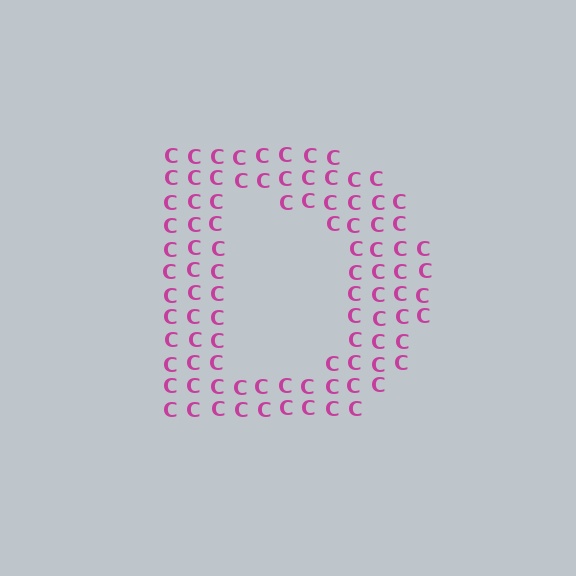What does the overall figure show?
The overall figure shows the letter D.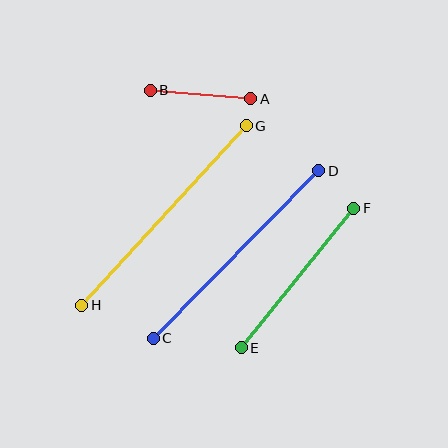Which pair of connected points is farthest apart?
Points G and H are farthest apart.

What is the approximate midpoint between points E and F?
The midpoint is at approximately (297, 278) pixels.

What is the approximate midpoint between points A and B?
The midpoint is at approximately (200, 94) pixels.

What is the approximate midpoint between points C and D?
The midpoint is at approximately (236, 254) pixels.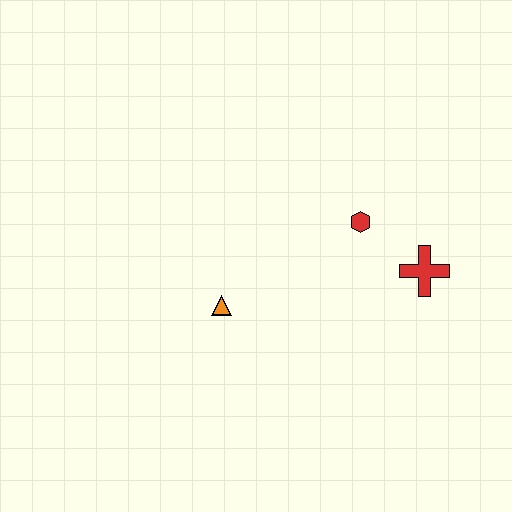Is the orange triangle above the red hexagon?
No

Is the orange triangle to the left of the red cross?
Yes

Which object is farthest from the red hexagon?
The orange triangle is farthest from the red hexagon.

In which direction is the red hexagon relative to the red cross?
The red hexagon is to the left of the red cross.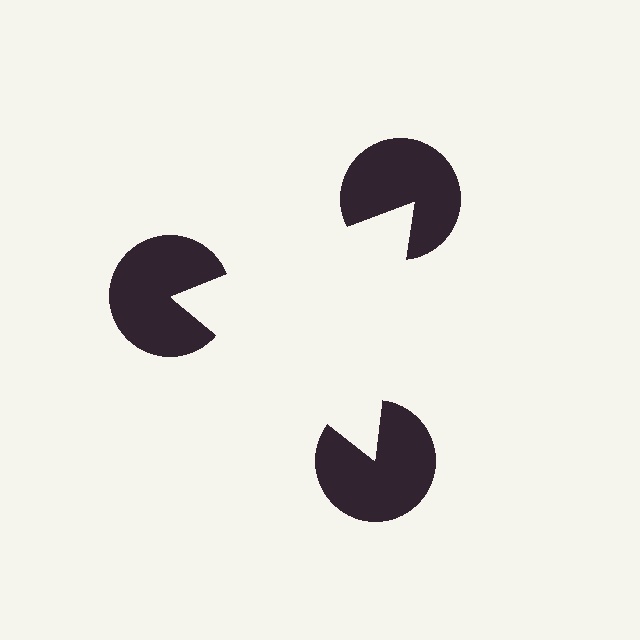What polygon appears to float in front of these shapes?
An illusory triangle — its edges are inferred from the aligned wedge cuts in the pac-man discs, not physically drawn.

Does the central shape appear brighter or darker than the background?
It typically appears slightly brighter than the background, even though no actual brightness change is drawn.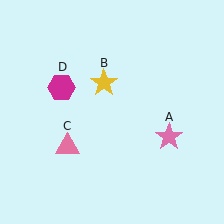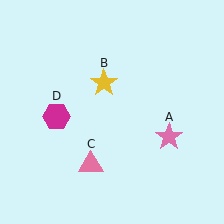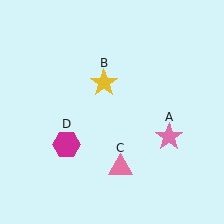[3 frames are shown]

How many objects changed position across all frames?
2 objects changed position: pink triangle (object C), magenta hexagon (object D).